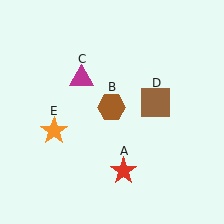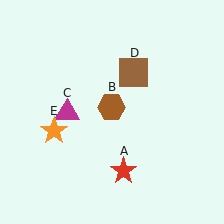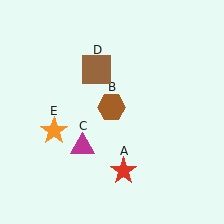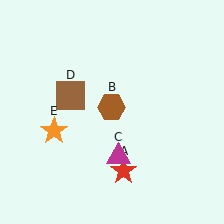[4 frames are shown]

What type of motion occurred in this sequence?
The magenta triangle (object C), brown square (object D) rotated counterclockwise around the center of the scene.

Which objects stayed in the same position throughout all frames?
Red star (object A) and brown hexagon (object B) and orange star (object E) remained stationary.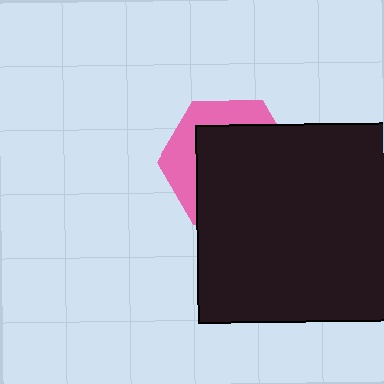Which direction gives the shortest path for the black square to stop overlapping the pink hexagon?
Moving toward the lower-right gives the shortest separation.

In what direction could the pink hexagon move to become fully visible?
The pink hexagon could move toward the upper-left. That would shift it out from behind the black square entirely.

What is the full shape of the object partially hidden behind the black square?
The partially hidden object is a pink hexagon.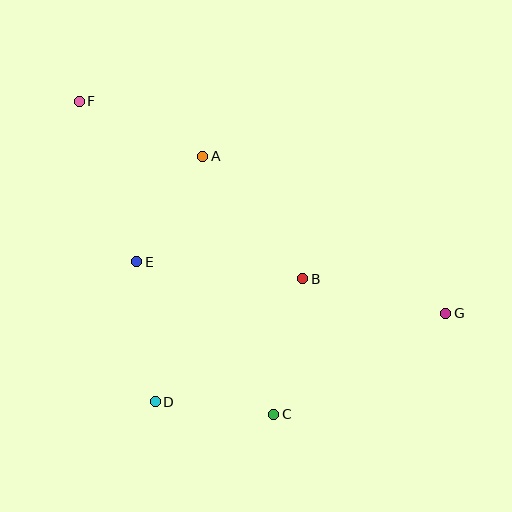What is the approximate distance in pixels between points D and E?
The distance between D and E is approximately 141 pixels.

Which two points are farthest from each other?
Points F and G are farthest from each other.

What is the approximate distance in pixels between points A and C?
The distance between A and C is approximately 268 pixels.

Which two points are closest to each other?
Points C and D are closest to each other.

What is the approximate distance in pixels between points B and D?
The distance between B and D is approximately 192 pixels.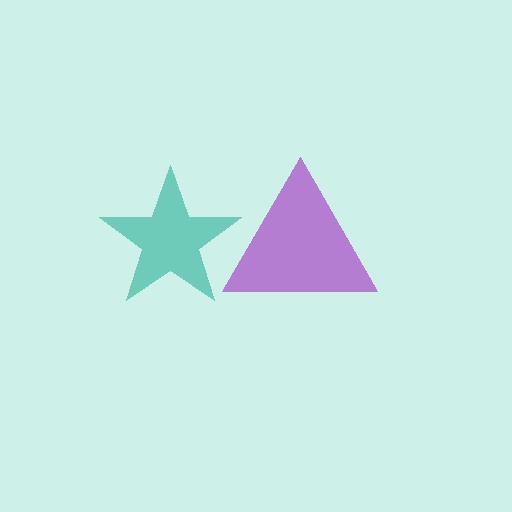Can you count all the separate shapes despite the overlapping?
Yes, there are 2 separate shapes.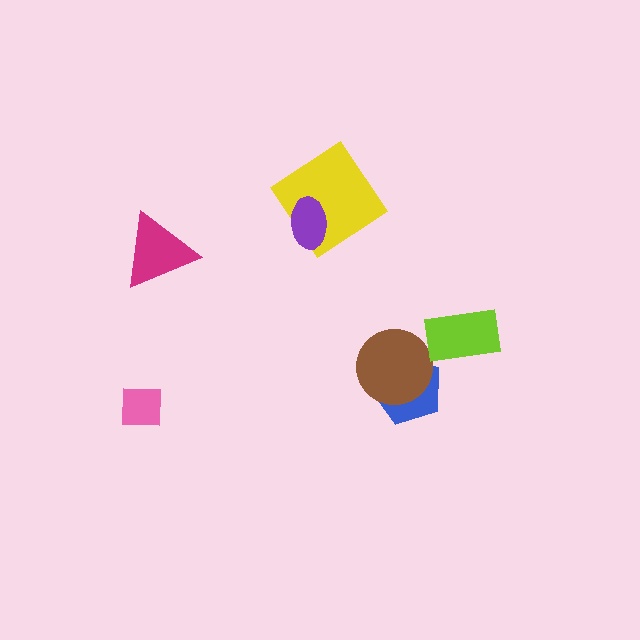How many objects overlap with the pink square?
0 objects overlap with the pink square.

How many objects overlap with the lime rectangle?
0 objects overlap with the lime rectangle.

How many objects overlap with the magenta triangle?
0 objects overlap with the magenta triangle.